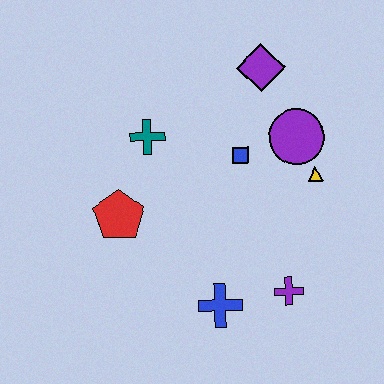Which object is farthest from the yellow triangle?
The red pentagon is farthest from the yellow triangle.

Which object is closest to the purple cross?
The blue cross is closest to the purple cross.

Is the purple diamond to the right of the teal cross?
Yes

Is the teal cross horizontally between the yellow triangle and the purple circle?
No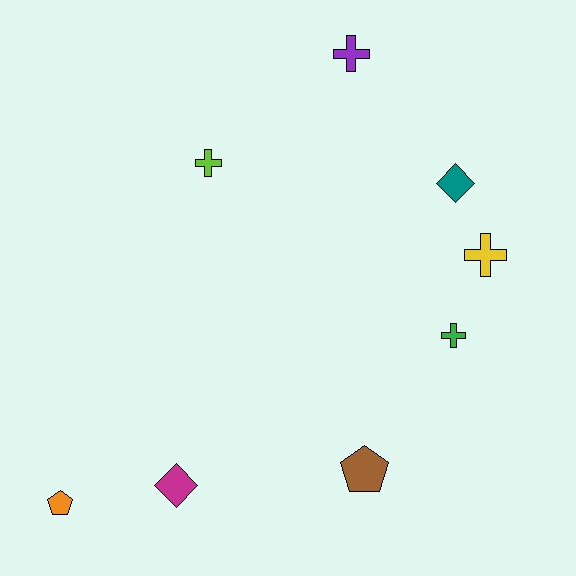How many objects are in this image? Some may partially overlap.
There are 8 objects.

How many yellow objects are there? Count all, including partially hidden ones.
There is 1 yellow object.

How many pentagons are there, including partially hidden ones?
There are 2 pentagons.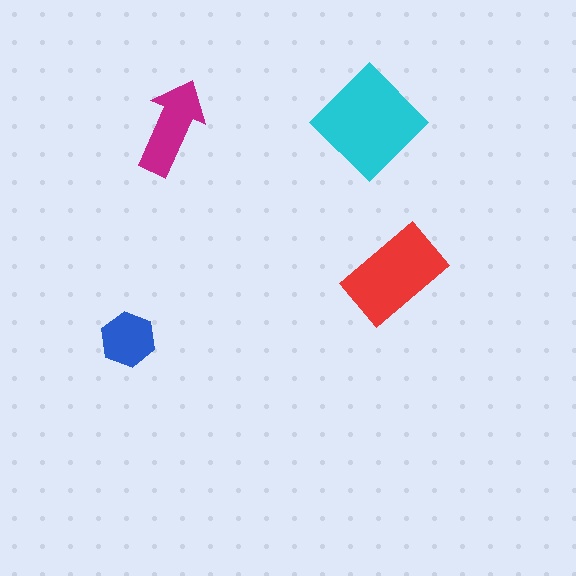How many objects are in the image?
There are 4 objects in the image.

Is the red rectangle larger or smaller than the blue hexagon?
Larger.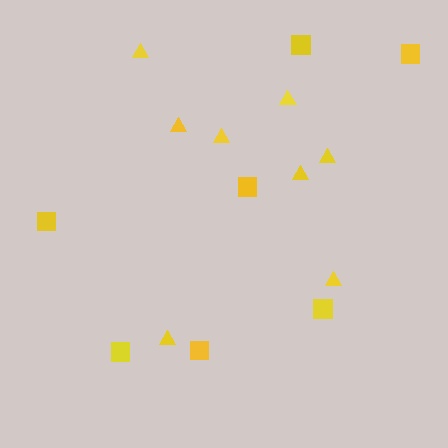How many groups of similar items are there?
There are 2 groups: one group of triangles (8) and one group of squares (7).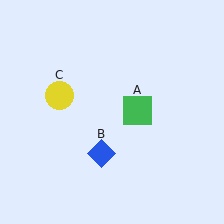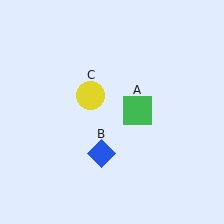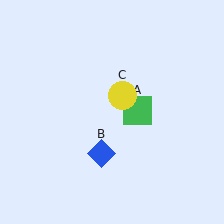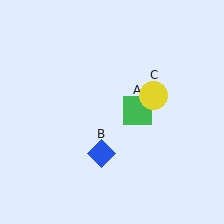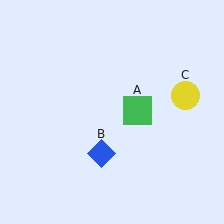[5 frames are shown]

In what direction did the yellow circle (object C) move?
The yellow circle (object C) moved right.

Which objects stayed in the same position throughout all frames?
Green square (object A) and blue diamond (object B) remained stationary.